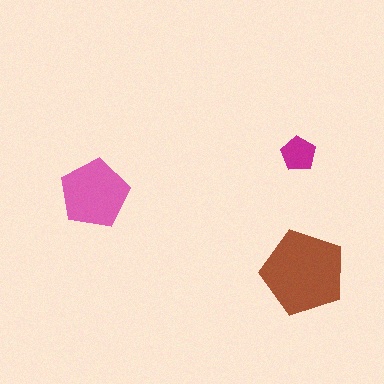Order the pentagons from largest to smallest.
the brown one, the pink one, the magenta one.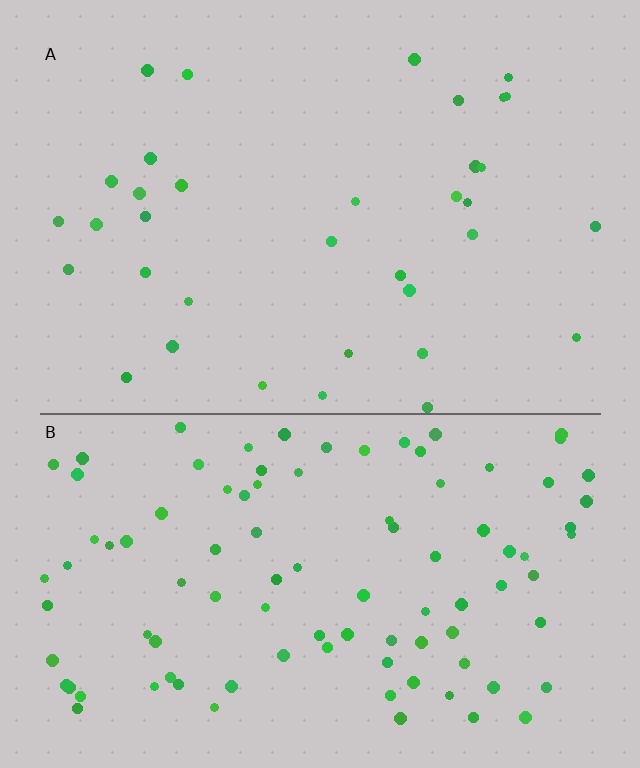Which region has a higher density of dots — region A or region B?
B (the bottom).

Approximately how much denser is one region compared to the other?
Approximately 2.7× — region B over region A.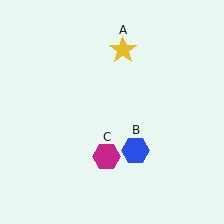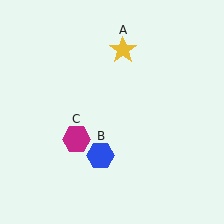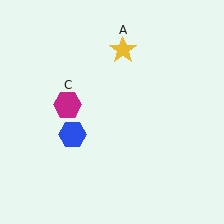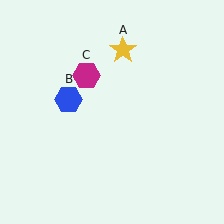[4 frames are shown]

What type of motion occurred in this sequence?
The blue hexagon (object B), magenta hexagon (object C) rotated clockwise around the center of the scene.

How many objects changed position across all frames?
2 objects changed position: blue hexagon (object B), magenta hexagon (object C).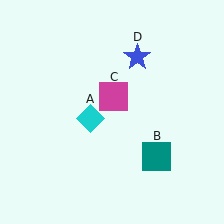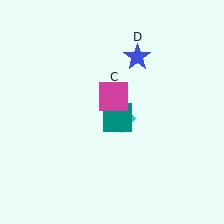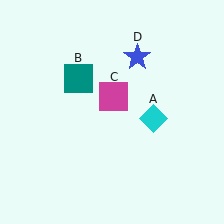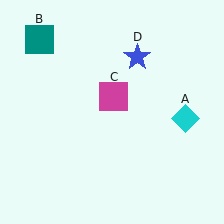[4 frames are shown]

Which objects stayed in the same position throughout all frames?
Magenta square (object C) and blue star (object D) remained stationary.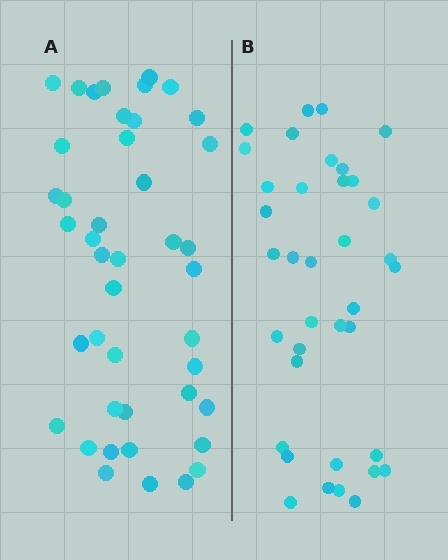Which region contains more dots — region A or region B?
Region A (the left region) has more dots.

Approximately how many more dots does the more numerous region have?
Region A has about 6 more dots than region B.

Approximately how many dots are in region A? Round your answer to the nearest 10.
About 40 dots. (The exact count is 43, which rounds to 40.)